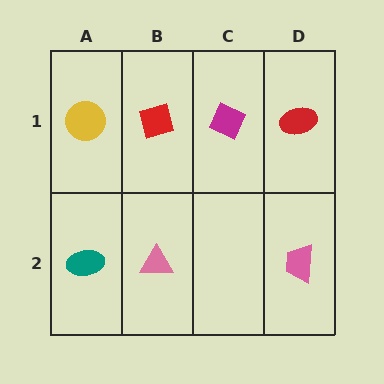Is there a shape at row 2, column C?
No, that cell is empty.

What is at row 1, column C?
A magenta diamond.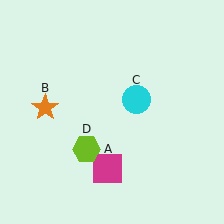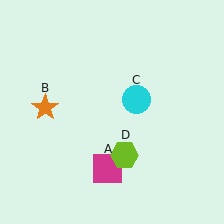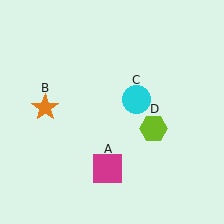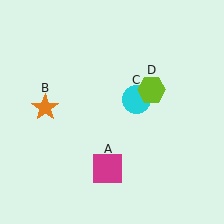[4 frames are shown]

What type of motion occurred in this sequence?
The lime hexagon (object D) rotated counterclockwise around the center of the scene.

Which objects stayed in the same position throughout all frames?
Magenta square (object A) and orange star (object B) and cyan circle (object C) remained stationary.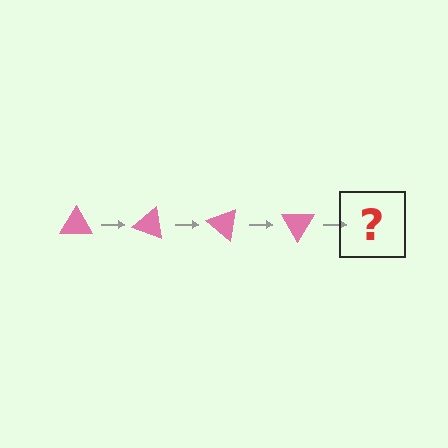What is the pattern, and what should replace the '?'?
The pattern is that the triangle rotates 20 degrees each step. The '?' should be a pink triangle rotated 80 degrees.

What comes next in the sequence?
The next element should be a pink triangle rotated 80 degrees.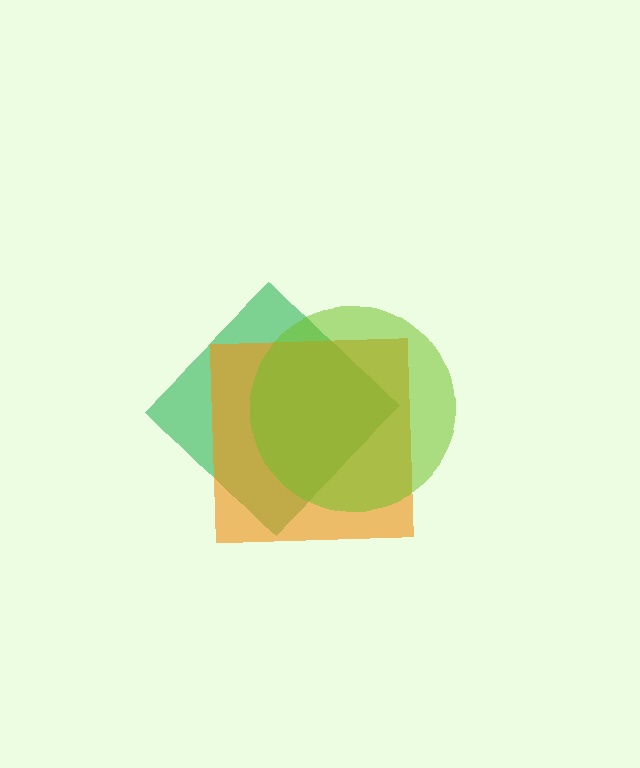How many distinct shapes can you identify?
There are 3 distinct shapes: a green diamond, an orange square, a lime circle.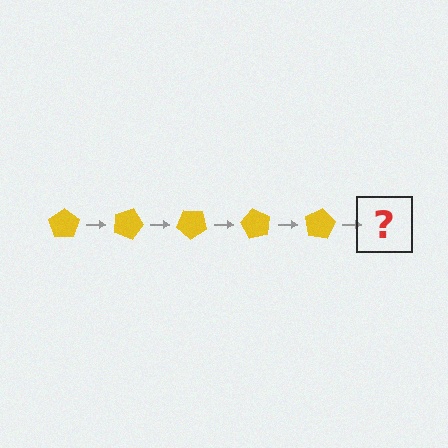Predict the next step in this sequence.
The next step is a yellow pentagon rotated 100 degrees.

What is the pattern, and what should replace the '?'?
The pattern is that the pentagon rotates 20 degrees each step. The '?' should be a yellow pentagon rotated 100 degrees.